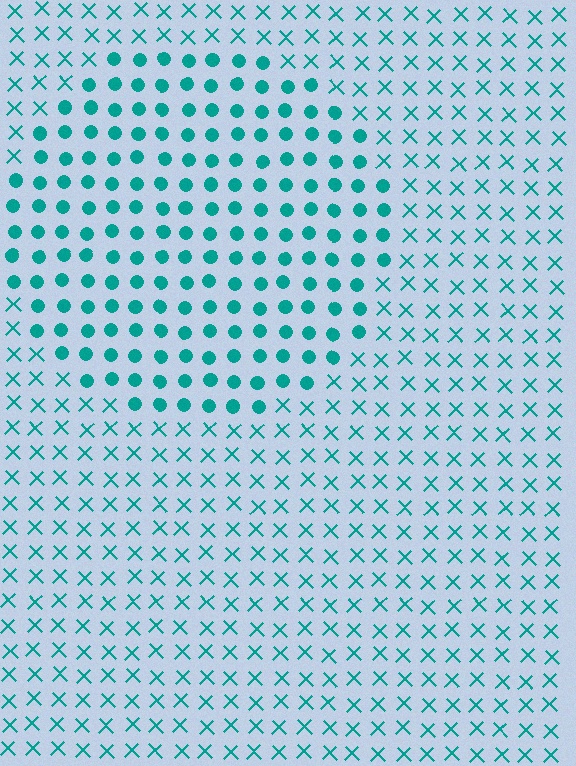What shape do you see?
I see a circle.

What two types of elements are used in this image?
The image uses circles inside the circle region and X marks outside it.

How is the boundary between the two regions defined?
The boundary is defined by a change in element shape: circles inside vs. X marks outside. All elements share the same color and spacing.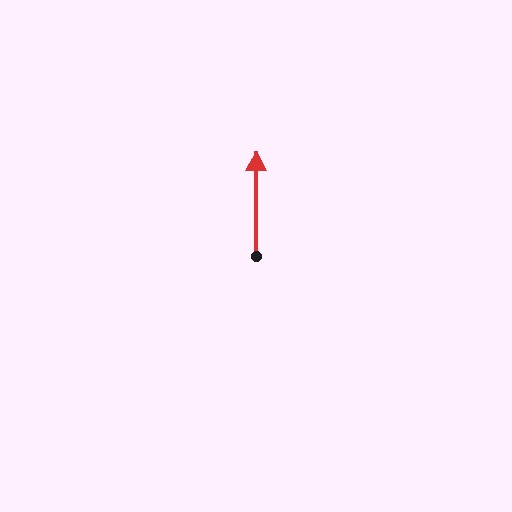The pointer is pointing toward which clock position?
Roughly 12 o'clock.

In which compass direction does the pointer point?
North.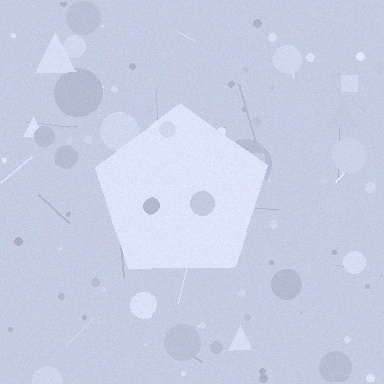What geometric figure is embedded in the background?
A pentagon is embedded in the background.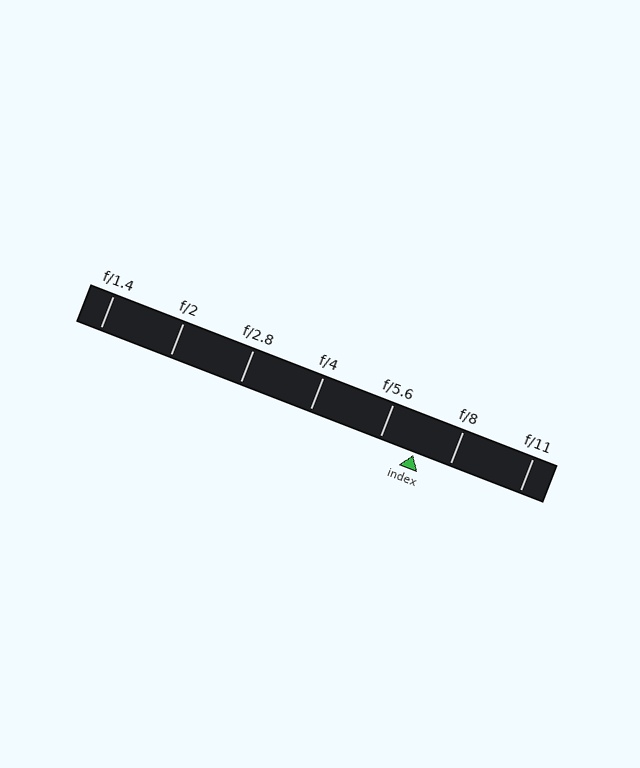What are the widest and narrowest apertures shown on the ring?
The widest aperture shown is f/1.4 and the narrowest is f/11.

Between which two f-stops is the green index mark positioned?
The index mark is between f/5.6 and f/8.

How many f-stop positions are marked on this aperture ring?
There are 7 f-stop positions marked.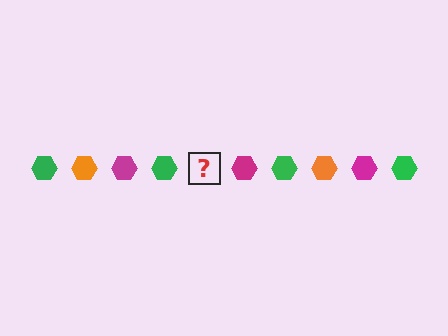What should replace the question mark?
The question mark should be replaced with an orange hexagon.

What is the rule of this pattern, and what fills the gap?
The rule is that the pattern cycles through green, orange, magenta hexagons. The gap should be filled with an orange hexagon.